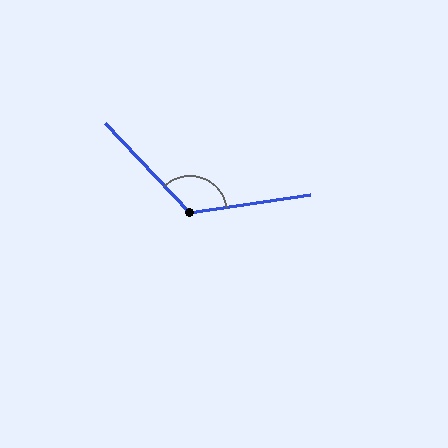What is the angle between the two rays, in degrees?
Approximately 125 degrees.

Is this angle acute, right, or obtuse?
It is obtuse.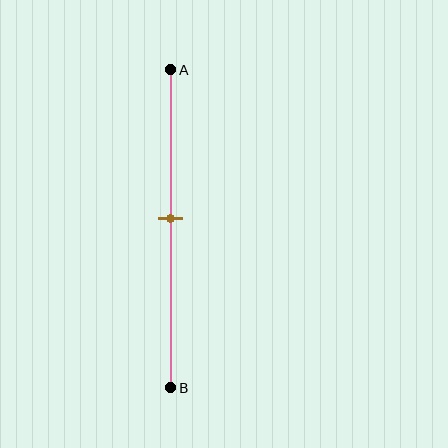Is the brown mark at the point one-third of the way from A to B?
No, the mark is at about 45% from A, not at the 33% one-third point.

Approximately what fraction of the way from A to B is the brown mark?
The brown mark is approximately 45% of the way from A to B.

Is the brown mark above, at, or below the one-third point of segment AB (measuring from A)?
The brown mark is below the one-third point of segment AB.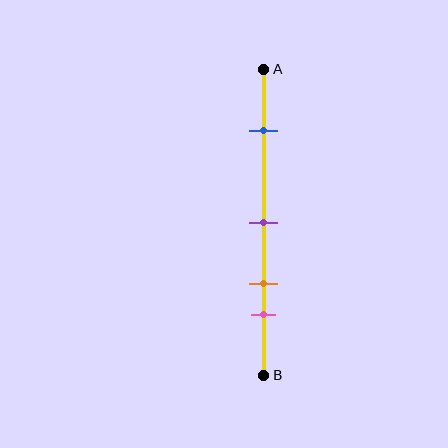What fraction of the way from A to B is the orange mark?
The orange mark is approximately 70% (0.7) of the way from A to B.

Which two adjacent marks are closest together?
The orange and pink marks are the closest adjacent pair.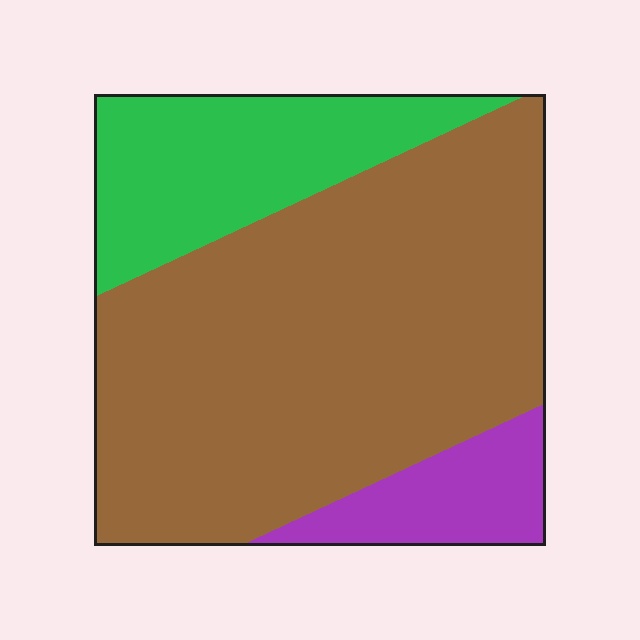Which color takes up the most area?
Brown, at roughly 70%.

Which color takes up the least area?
Purple, at roughly 10%.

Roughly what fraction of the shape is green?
Green takes up about one fifth (1/5) of the shape.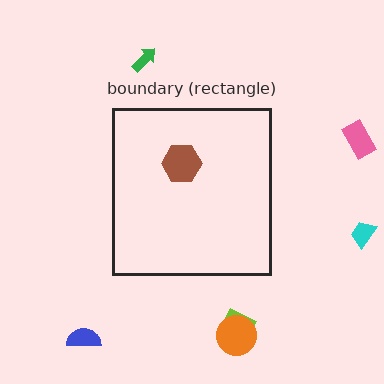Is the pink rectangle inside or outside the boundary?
Outside.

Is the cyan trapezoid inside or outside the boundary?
Outside.